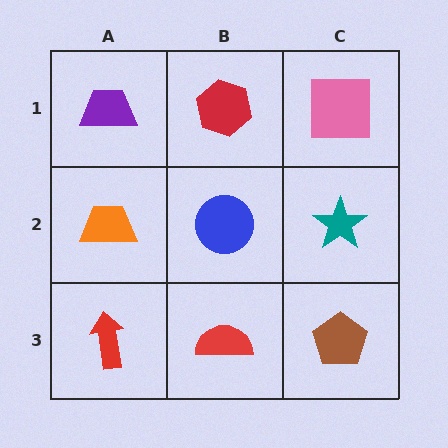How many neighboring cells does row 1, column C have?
2.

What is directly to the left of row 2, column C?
A blue circle.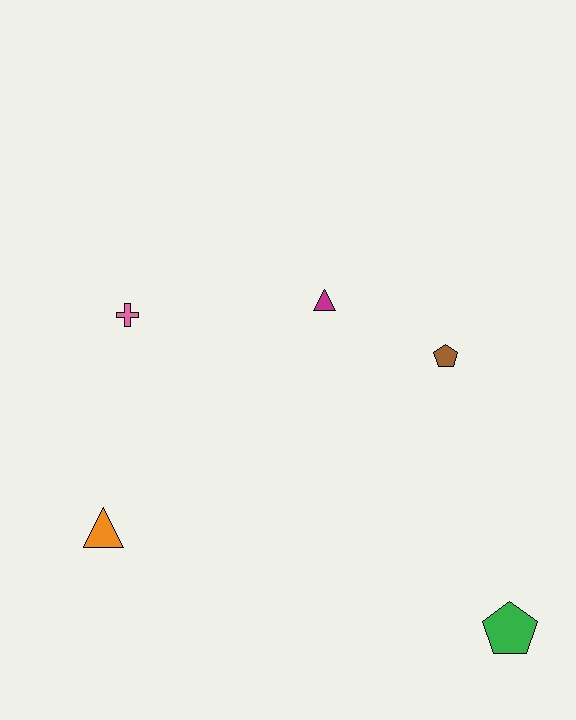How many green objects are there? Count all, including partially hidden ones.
There is 1 green object.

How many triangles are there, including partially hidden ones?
There are 2 triangles.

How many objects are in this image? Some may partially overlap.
There are 5 objects.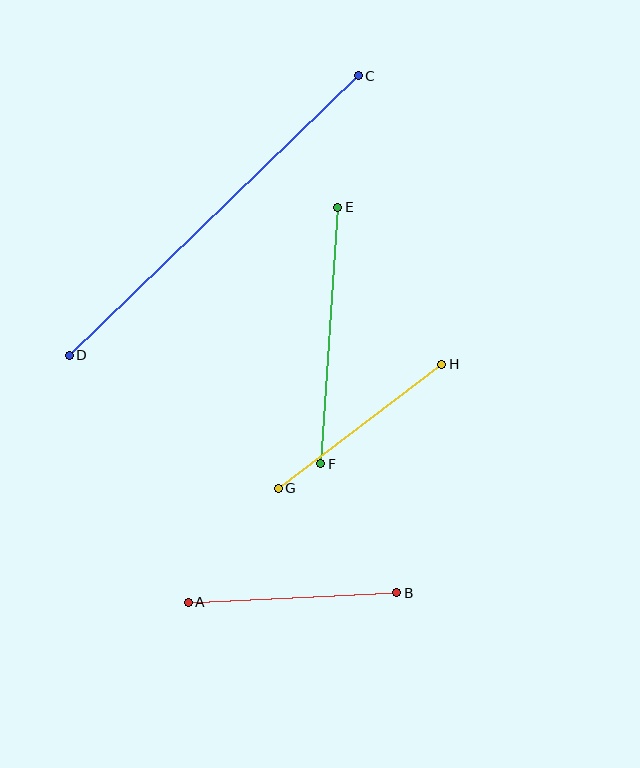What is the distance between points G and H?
The distance is approximately 205 pixels.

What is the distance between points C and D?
The distance is approximately 402 pixels.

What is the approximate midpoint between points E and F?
The midpoint is at approximately (329, 336) pixels.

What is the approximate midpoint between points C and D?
The midpoint is at approximately (214, 216) pixels.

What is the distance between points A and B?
The distance is approximately 209 pixels.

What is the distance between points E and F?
The distance is approximately 257 pixels.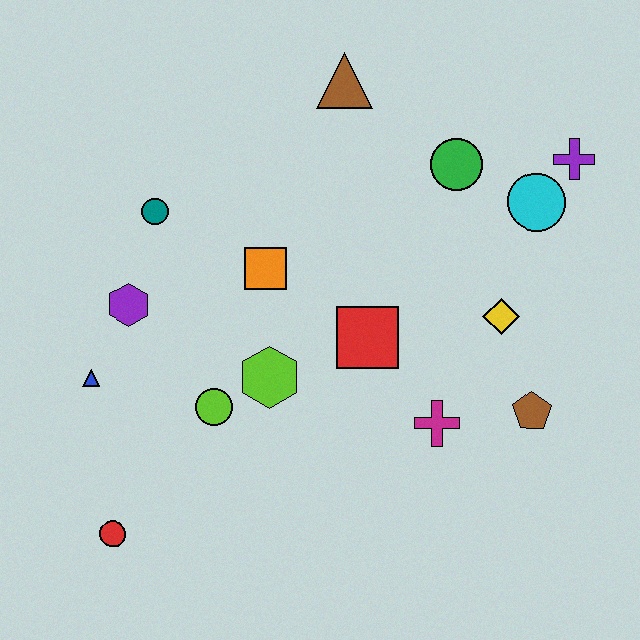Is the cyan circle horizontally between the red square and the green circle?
No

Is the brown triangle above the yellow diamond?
Yes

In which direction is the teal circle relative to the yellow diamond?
The teal circle is to the left of the yellow diamond.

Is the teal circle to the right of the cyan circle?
No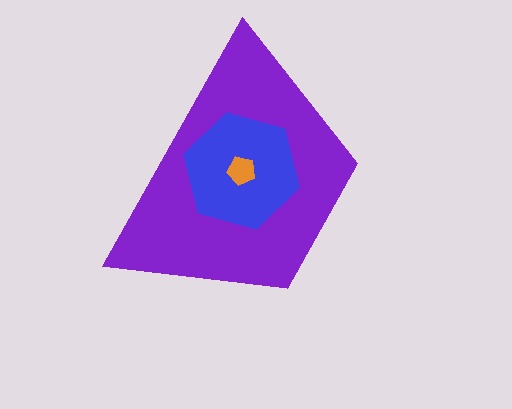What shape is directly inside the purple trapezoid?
The blue hexagon.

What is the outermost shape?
The purple trapezoid.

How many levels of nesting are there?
3.